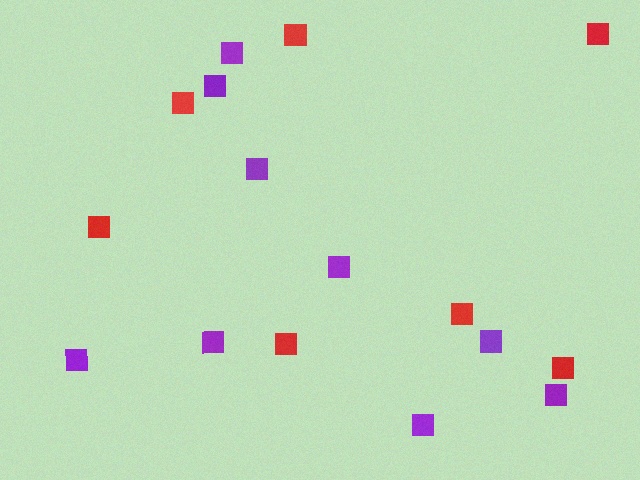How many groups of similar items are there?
There are 2 groups: one group of red squares (7) and one group of purple squares (9).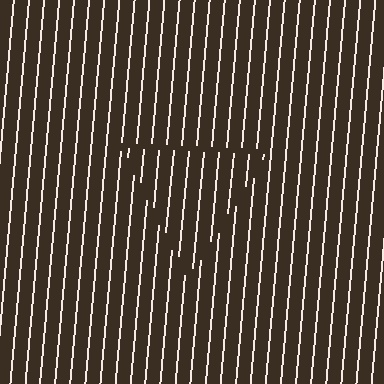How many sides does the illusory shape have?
3 sides — the line-ends trace a triangle.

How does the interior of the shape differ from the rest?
The interior of the shape contains the same grating, shifted by half a period — the contour is defined by the phase discontinuity where line-ends from the inner and outer gratings abut.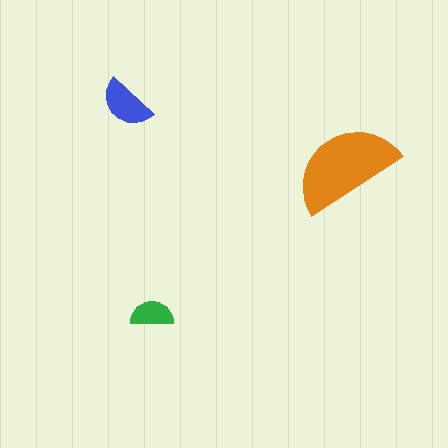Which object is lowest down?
The green semicircle is bottommost.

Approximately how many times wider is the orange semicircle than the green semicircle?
About 2.5 times wider.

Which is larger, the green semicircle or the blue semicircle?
The blue one.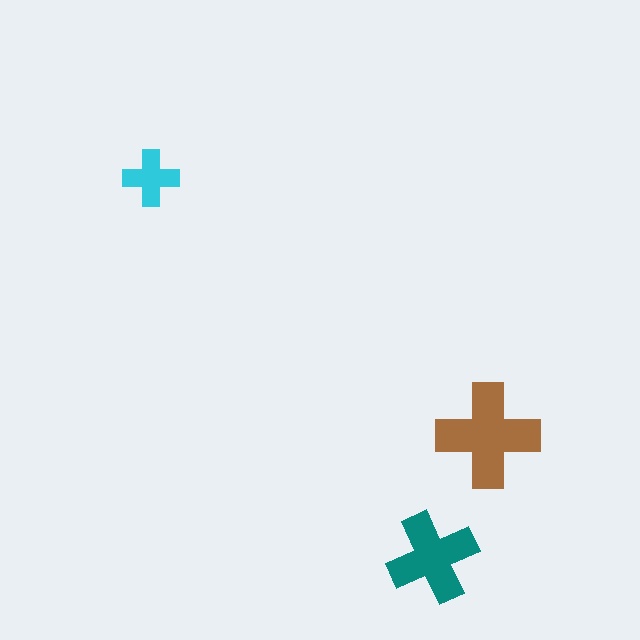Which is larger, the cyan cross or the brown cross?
The brown one.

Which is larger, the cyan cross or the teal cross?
The teal one.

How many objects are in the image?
There are 3 objects in the image.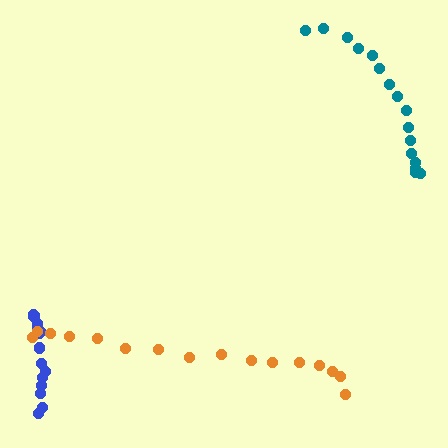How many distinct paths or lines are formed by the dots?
There are 3 distinct paths.